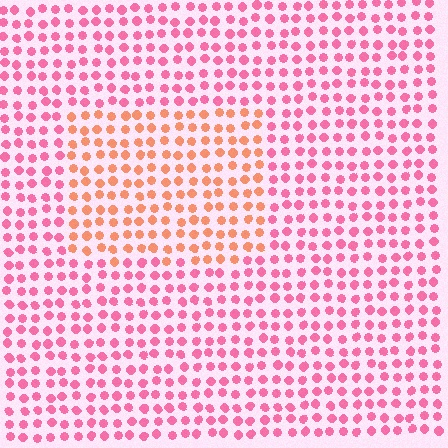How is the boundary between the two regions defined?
The boundary is defined purely by a slight shift in hue (about 41 degrees). Spacing, size, and orientation are identical on both sides.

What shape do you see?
I see a rectangle.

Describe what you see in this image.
The image is filled with small pink elements in a uniform arrangement. A rectangle-shaped region is visible where the elements are tinted to a slightly different hue, forming a subtle color boundary.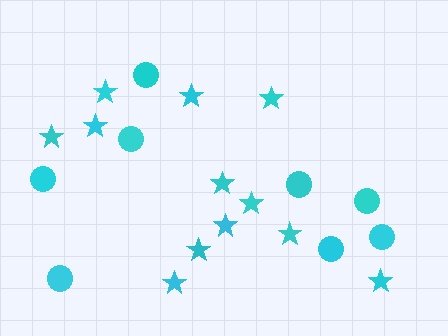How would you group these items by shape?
There are 2 groups: one group of circles (8) and one group of stars (12).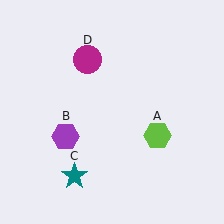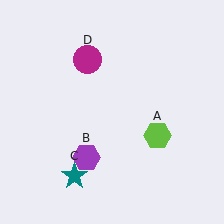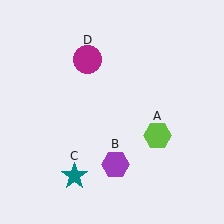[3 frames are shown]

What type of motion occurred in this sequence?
The purple hexagon (object B) rotated counterclockwise around the center of the scene.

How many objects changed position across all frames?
1 object changed position: purple hexagon (object B).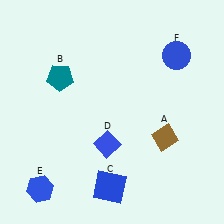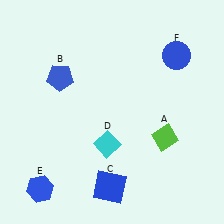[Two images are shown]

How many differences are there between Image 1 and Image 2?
There are 3 differences between the two images.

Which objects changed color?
A changed from brown to lime. B changed from teal to blue. D changed from blue to cyan.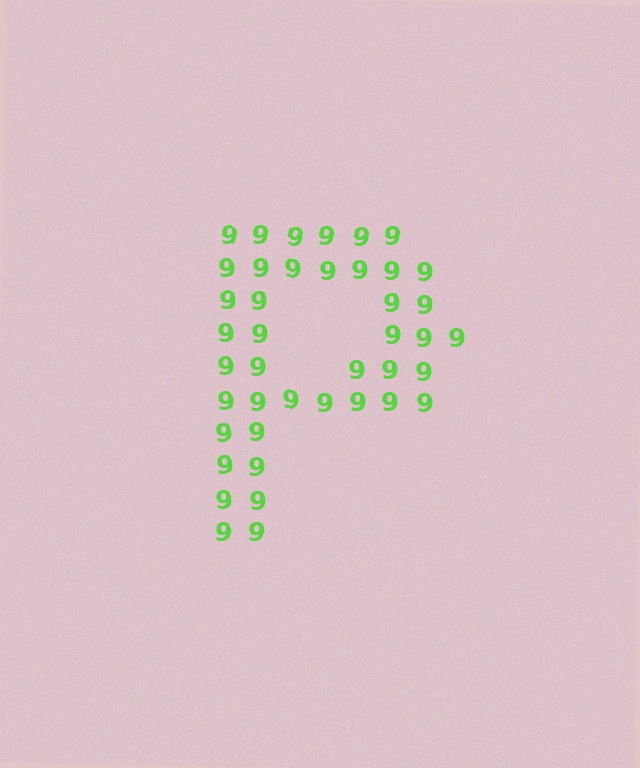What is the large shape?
The large shape is the letter P.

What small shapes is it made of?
It is made of small digit 9's.